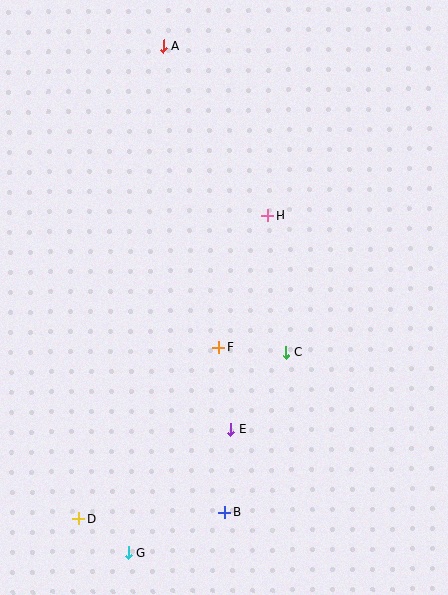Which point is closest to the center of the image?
Point F at (219, 347) is closest to the center.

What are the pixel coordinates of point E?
Point E is at (231, 429).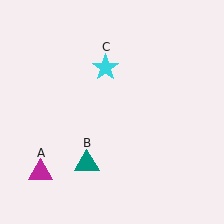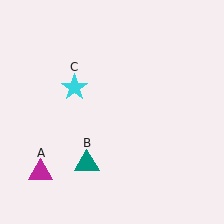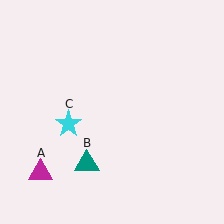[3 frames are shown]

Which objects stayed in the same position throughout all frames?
Magenta triangle (object A) and teal triangle (object B) remained stationary.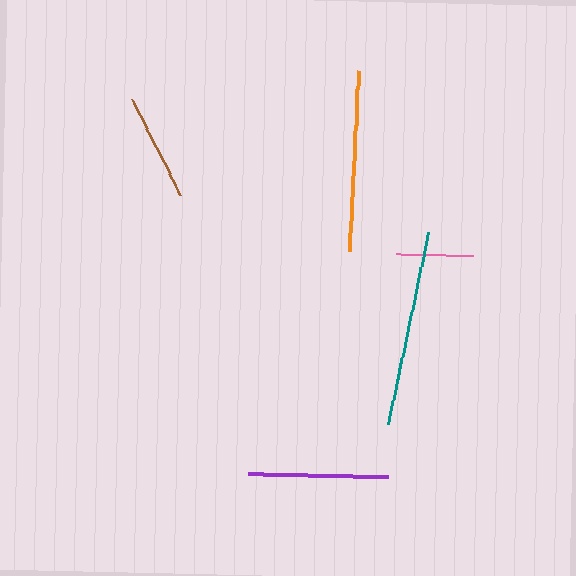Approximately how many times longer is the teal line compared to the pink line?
The teal line is approximately 2.6 times the length of the pink line.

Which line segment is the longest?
The teal line is the longest at approximately 196 pixels.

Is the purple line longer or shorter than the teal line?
The teal line is longer than the purple line.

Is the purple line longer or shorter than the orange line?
The orange line is longer than the purple line.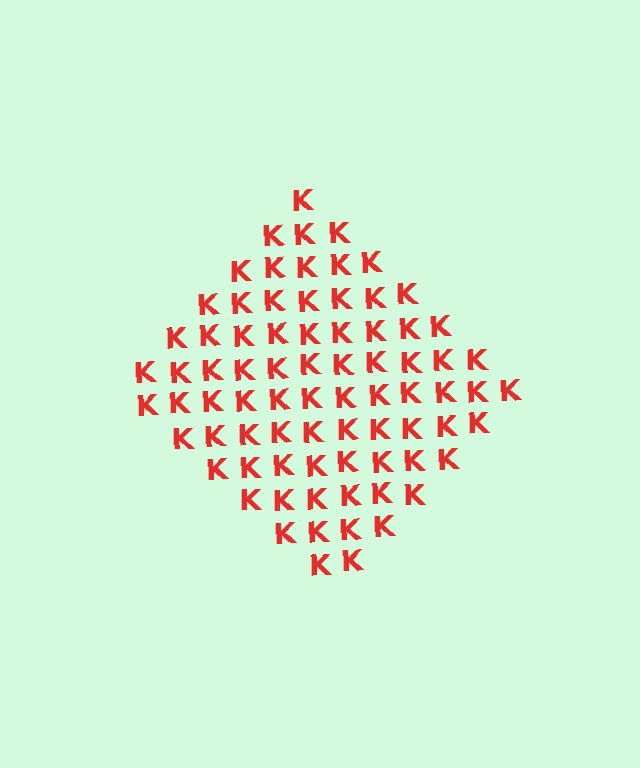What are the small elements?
The small elements are letter K's.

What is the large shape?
The large shape is a diamond.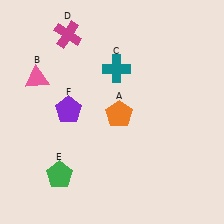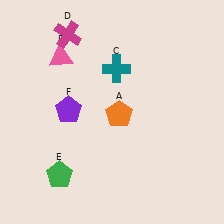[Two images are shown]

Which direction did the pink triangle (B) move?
The pink triangle (B) moved right.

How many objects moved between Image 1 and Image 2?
1 object moved between the two images.